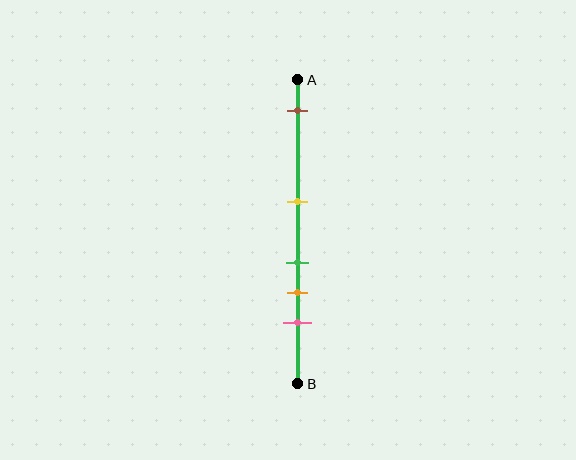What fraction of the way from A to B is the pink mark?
The pink mark is approximately 80% (0.8) of the way from A to B.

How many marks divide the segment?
There are 5 marks dividing the segment.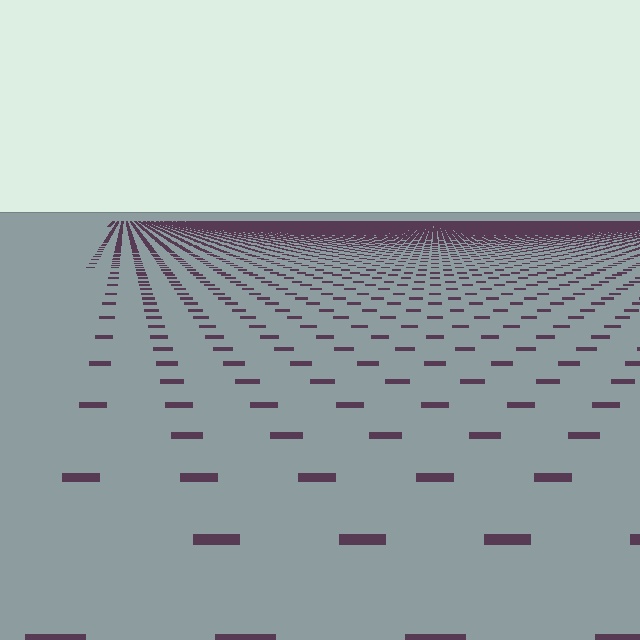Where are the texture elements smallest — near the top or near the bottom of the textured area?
Near the top.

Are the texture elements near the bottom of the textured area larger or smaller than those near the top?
Larger. Near the bottom, elements are closer to the viewer and appear at a bigger on-screen size.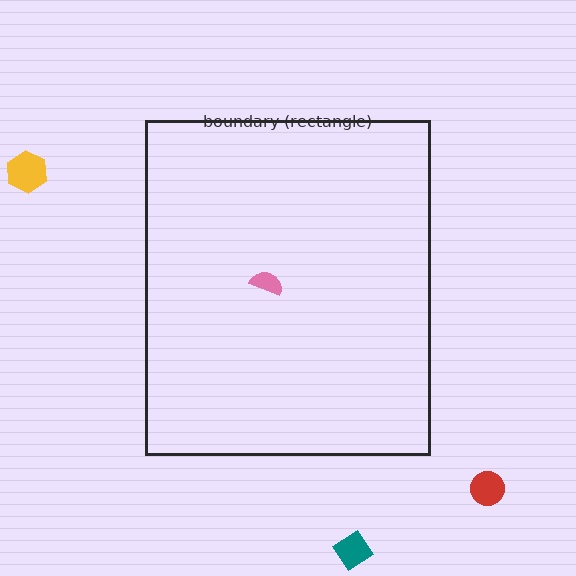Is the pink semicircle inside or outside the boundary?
Inside.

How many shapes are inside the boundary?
1 inside, 3 outside.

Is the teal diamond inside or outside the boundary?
Outside.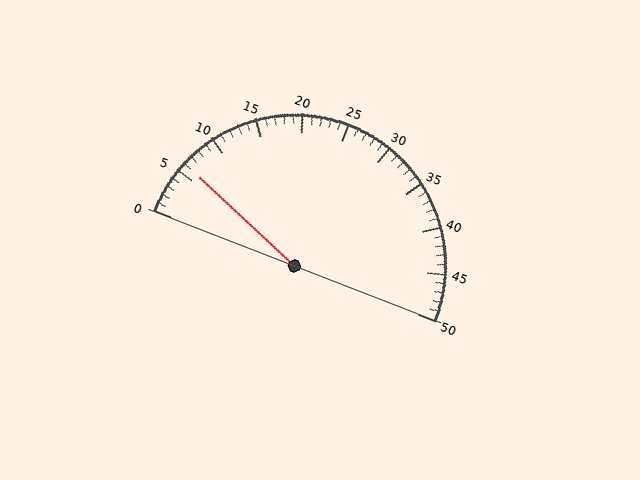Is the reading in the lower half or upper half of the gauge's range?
The reading is in the lower half of the range (0 to 50).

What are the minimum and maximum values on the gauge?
The gauge ranges from 0 to 50.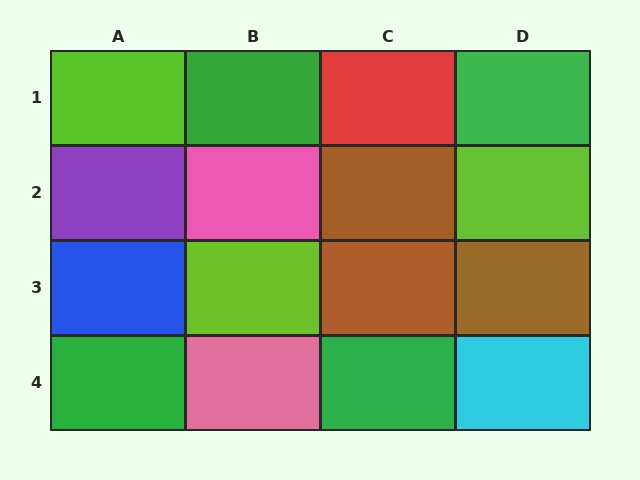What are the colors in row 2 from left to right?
Purple, pink, brown, lime.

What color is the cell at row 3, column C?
Brown.